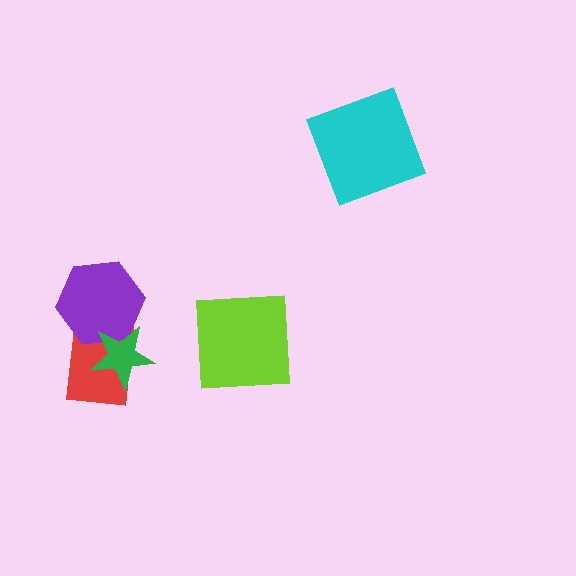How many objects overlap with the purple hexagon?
2 objects overlap with the purple hexagon.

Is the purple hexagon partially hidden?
Yes, it is partially covered by another shape.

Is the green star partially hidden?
No, no other shape covers it.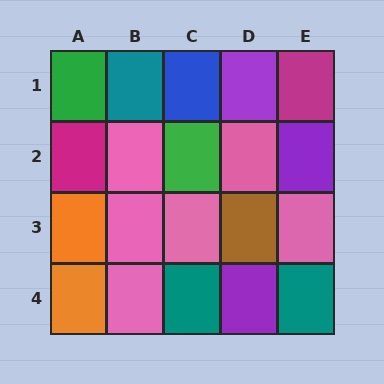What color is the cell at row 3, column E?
Pink.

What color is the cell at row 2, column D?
Pink.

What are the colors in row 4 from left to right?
Orange, pink, teal, purple, teal.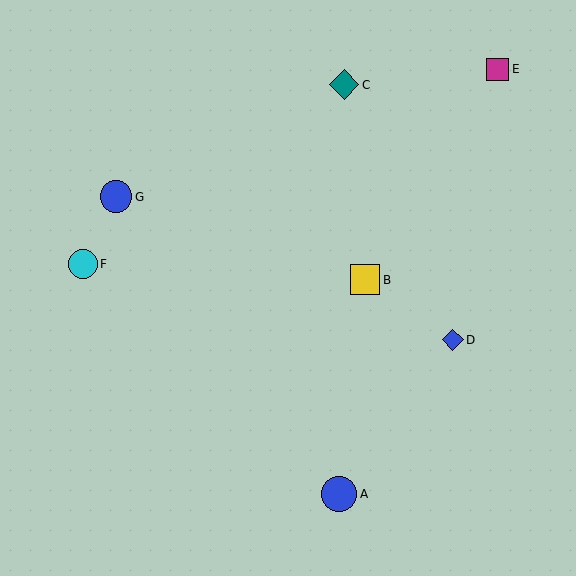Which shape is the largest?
The blue circle (labeled A) is the largest.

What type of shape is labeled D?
Shape D is a blue diamond.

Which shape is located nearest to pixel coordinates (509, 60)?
The magenta square (labeled E) at (498, 69) is nearest to that location.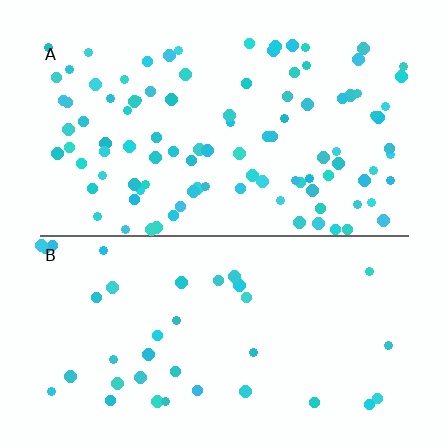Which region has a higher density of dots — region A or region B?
A (the top).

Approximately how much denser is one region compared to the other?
Approximately 2.8× — region A over region B.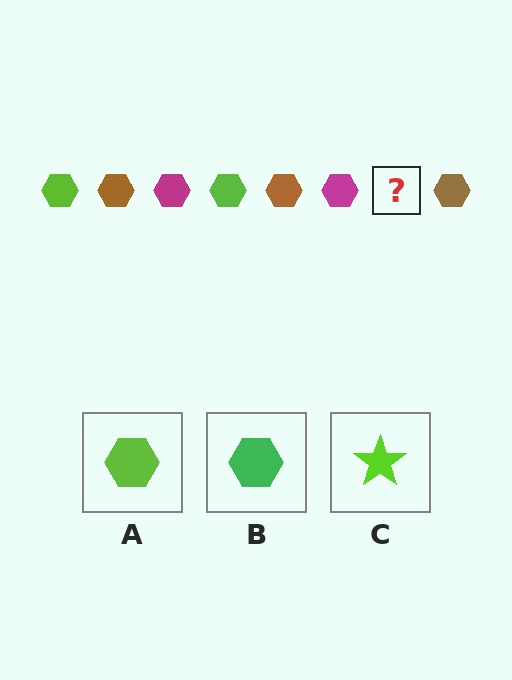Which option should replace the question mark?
Option A.